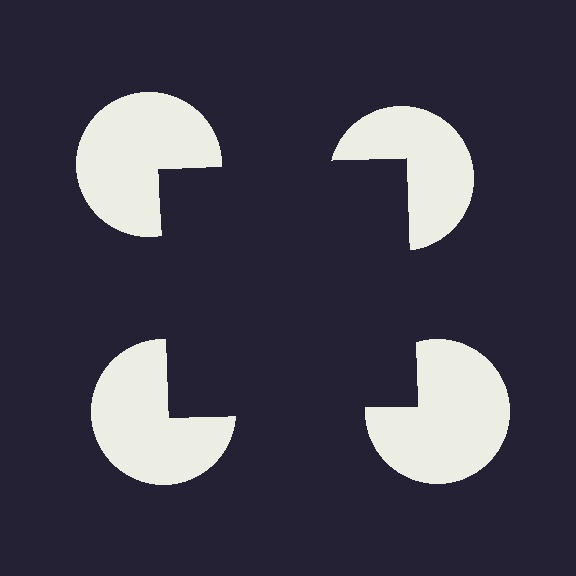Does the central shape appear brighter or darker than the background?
It typically appears slightly darker than the background, even though no actual brightness change is drawn.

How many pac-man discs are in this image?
There are 4 — one at each vertex of the illusory square.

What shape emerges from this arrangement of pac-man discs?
An illusory square — its edges are inferred from the aligned wedge cuts in the pac-man discs, not physically drawn.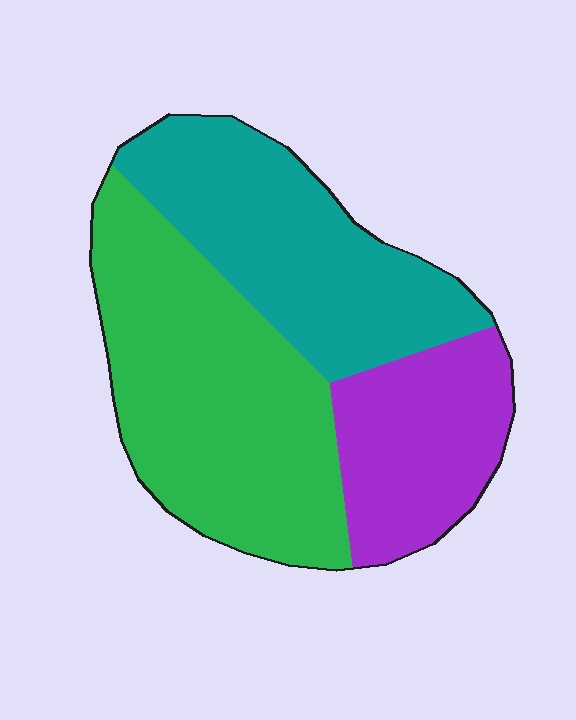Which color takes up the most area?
Green, at roughly 45%.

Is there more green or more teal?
Green.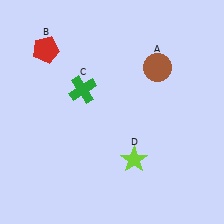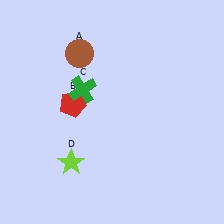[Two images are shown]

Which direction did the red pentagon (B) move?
The red pentagon (B) moved down.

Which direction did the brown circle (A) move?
The brown circle (A) moved left.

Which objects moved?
The objects that moved are: the brown circle (A), the red pentagon (B), the lime star (D).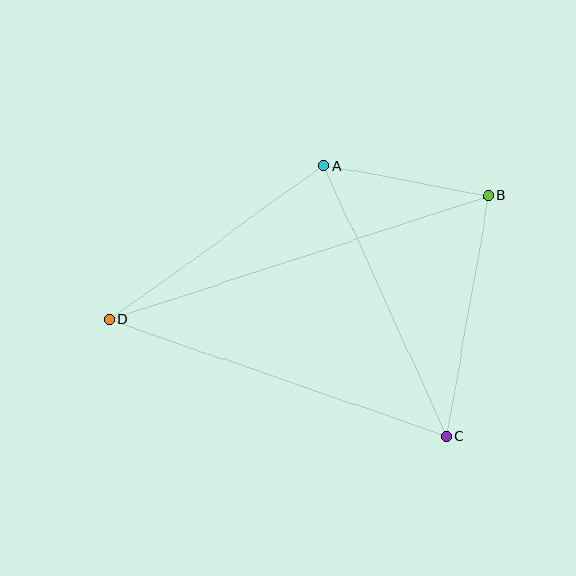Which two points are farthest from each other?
Points B and D are farthest from each other.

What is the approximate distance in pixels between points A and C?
The distance between A and C is approximately 297 pixels.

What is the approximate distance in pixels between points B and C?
The distance between B and C is approximately 244 pixels.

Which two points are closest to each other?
Points A and B are closest to each other.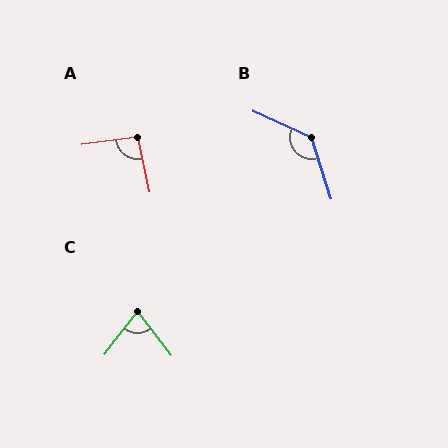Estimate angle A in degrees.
Approximately 94 degrees.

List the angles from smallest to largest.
C (76°), A (94°), B (132°).